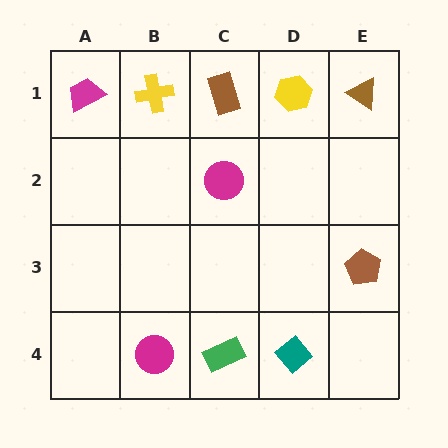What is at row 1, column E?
A brown triangle.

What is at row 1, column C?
A brown rectangle.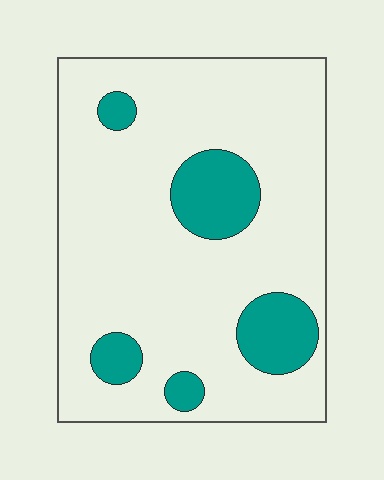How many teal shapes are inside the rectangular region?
5.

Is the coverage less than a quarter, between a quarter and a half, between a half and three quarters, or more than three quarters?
Less than a quarter.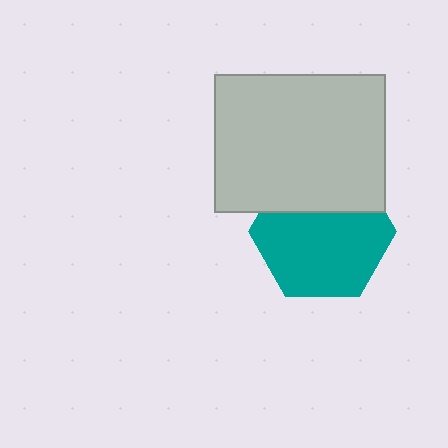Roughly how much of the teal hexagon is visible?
Most of it is visible (roughly 68%).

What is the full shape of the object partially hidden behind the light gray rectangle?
The partially hidden object is a teal hexagon.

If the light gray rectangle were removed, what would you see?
You would see the complete teal hexagon.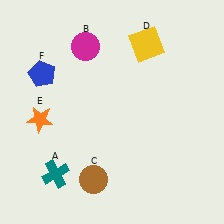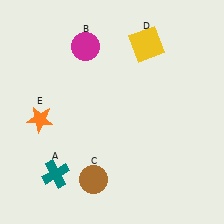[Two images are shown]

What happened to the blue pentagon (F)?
The blue pentagon (F) was removed in Image 2. It was in the top-left area of Image 1.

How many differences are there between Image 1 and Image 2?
There is 1 difference between the two images.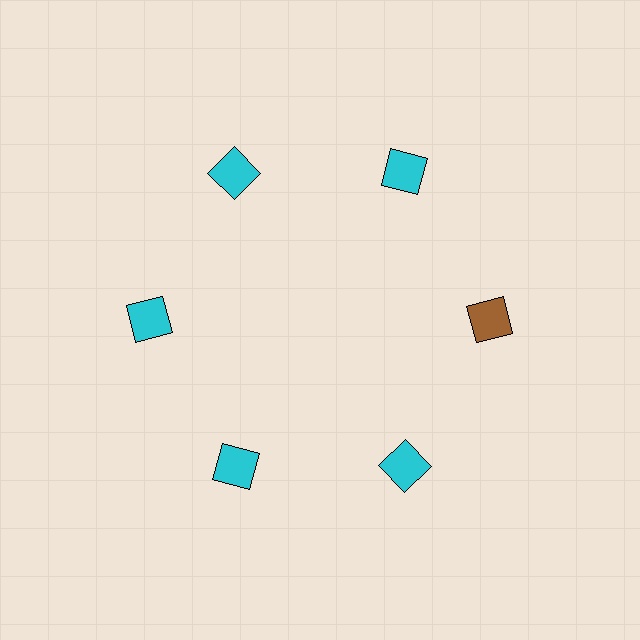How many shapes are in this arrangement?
There are 6 shapes arranged in a ring pattern.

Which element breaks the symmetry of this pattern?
The brown square at roughly the 3 o'clock position breaks the symmetry. All other shapes are cyan squares.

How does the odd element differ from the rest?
It has a different color: brown instead of cyan.